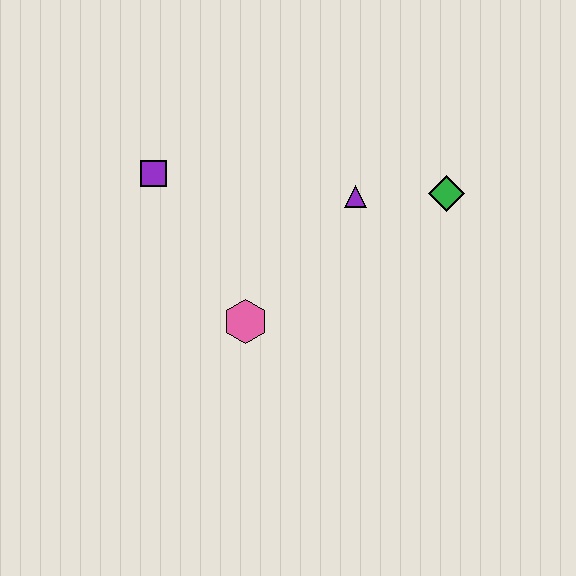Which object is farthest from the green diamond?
The purple square is farthest from the green diamond.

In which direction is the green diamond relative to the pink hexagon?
The green diamond is to the right of the pink hexagon.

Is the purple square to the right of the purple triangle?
No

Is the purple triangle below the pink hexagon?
No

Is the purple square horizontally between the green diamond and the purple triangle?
No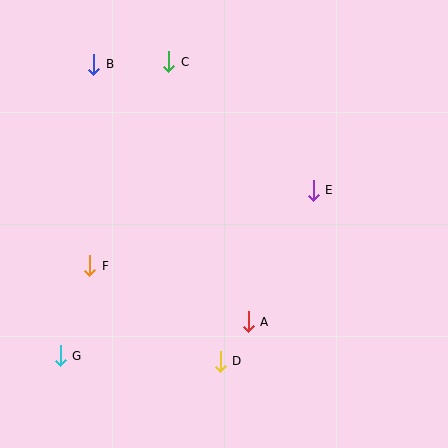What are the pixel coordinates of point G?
Point G is at (60, 356).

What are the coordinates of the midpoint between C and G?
The midpoint between C and G is at (115, 209).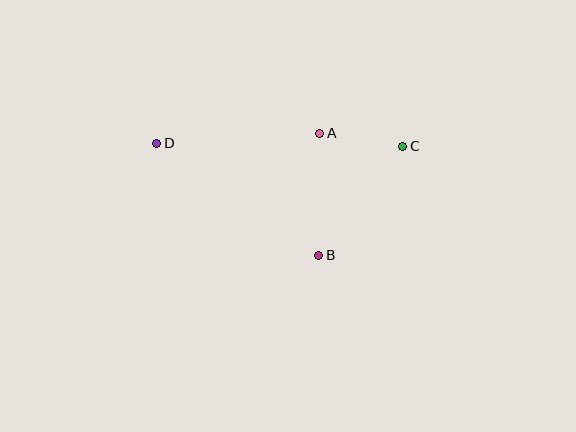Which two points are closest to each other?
Points A and C are closest to each other.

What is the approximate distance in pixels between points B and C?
The distance between B and C is approximately 137 pixels.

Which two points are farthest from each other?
Points C and D are farthest from each other.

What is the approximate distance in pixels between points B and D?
The distance between B and D is approximately 197 pixels.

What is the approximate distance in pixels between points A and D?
The distance between A and D is approximately 163 pixels.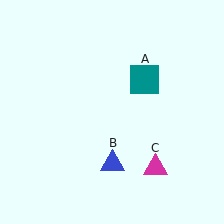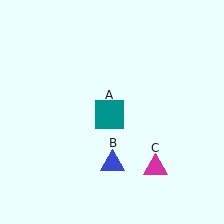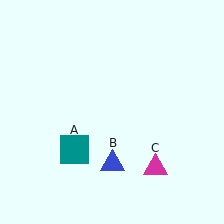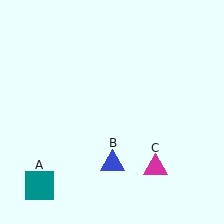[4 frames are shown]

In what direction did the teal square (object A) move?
The teal square (object A) moved down and to the left.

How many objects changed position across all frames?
1 object changed position: teal square (object A).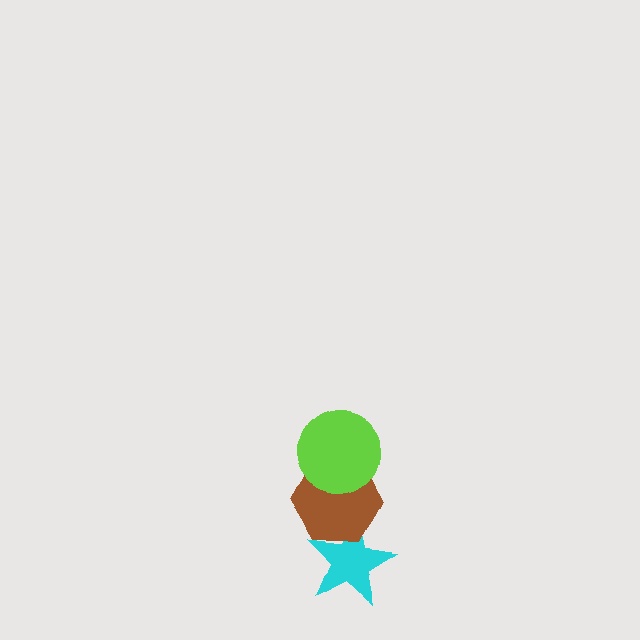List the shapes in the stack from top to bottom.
From top to bottom: the lime circle, the brown hexagon, the cyan star.